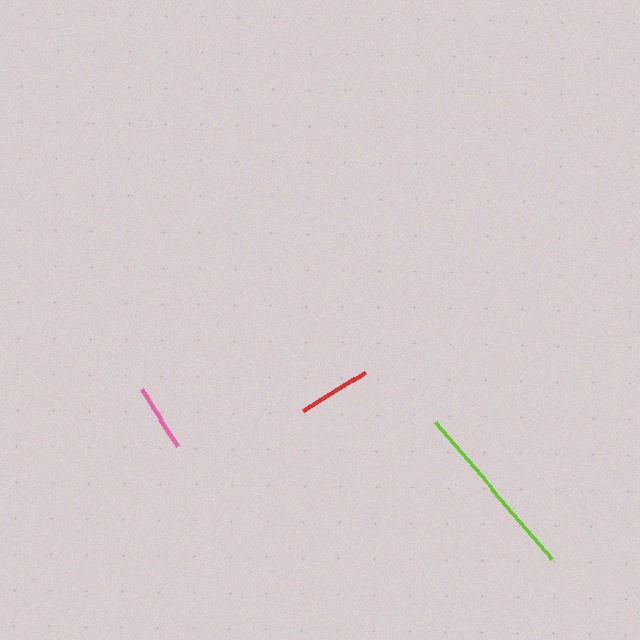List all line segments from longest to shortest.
From longest to shortest: lime, red, pink.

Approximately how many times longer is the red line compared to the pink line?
The red line is approximately 1.1 times the length of the pink line.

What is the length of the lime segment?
The lime segment is approximately 180 pixels long.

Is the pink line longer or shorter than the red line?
The red line is longer than the pink line.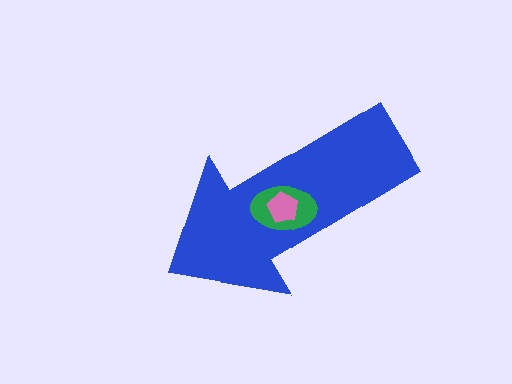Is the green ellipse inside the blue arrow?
Yes.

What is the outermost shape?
The blue arrow.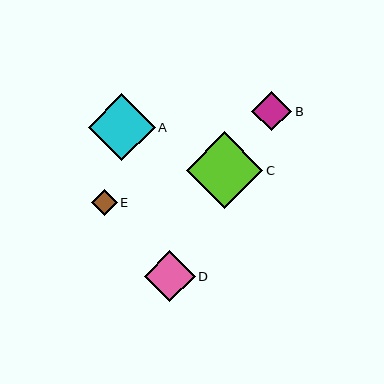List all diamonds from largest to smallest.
From largest to smallest: C, A, D, B, E.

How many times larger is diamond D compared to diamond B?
Diamond D is approximately 1.3 times the size of diamond B.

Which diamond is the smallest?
Diamond E is the smallest with a size of approximately 26 pixels.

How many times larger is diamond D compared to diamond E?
Diamond D is approximately 2.0 times the size of diamond E.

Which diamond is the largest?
Diamond C is the largest with a size of approximately 76 pixels.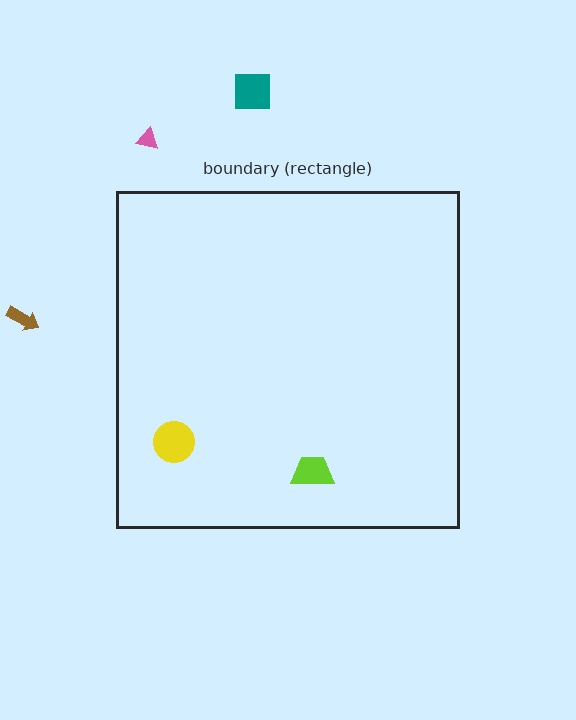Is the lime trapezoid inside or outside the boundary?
Inside.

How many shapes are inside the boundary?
2 inside, 3 outside.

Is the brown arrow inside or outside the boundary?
Outside.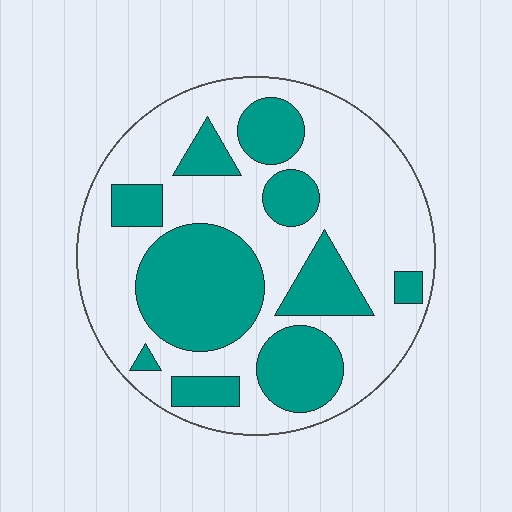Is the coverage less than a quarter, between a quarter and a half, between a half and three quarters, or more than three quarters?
Between a quarter and a half.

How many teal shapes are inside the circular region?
10.